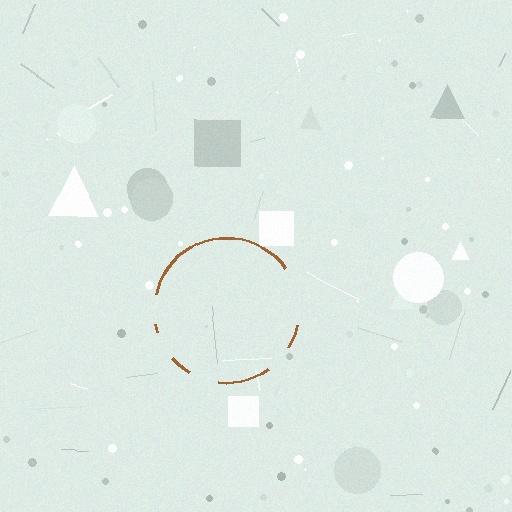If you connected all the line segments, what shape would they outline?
They would outline a circle.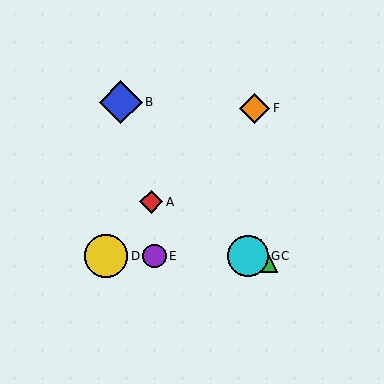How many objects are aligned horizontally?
4 objects (C, D, E, G) are aligned horizontally.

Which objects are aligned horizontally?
Objects C, D, E, G are aligned horizontally.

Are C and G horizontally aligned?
Yes, both are at y≈256.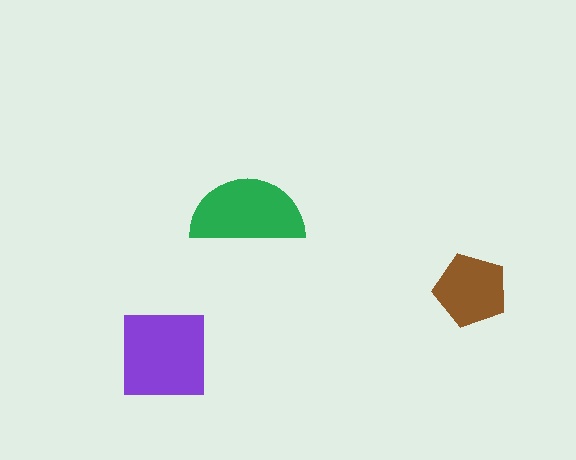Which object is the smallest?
The brown pentagon.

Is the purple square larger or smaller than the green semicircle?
Larger.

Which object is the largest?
The purple square.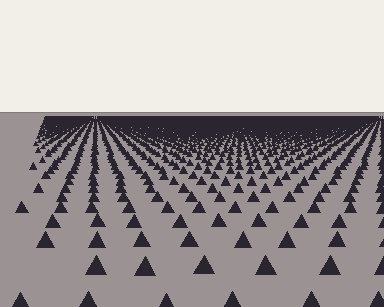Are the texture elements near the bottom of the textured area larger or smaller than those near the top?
Larger. Near the bottom, elements are closer to the viewer and appear at a bigger on-screen size.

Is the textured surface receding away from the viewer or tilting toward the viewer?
The surface is receding away from the viewer. Texture elements get smaller and denser toward the top.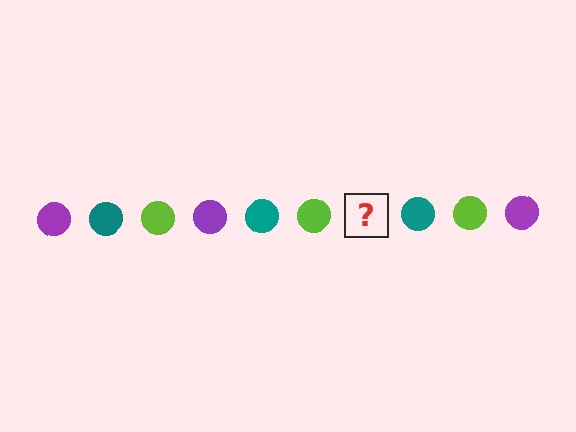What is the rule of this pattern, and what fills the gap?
The rule is that the pattern cycles through purple, teal, lime circles. The gap should be filled with a purple circle.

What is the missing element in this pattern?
The missing element is a purple circle.